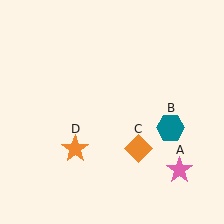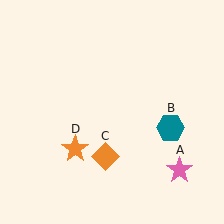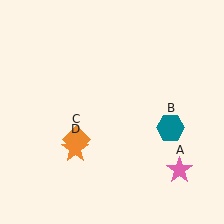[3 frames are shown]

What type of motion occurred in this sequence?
The orange diamond (object C) rotated clockwise around the center of the scene.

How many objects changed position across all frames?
1 object changed position: orange diamond (object C).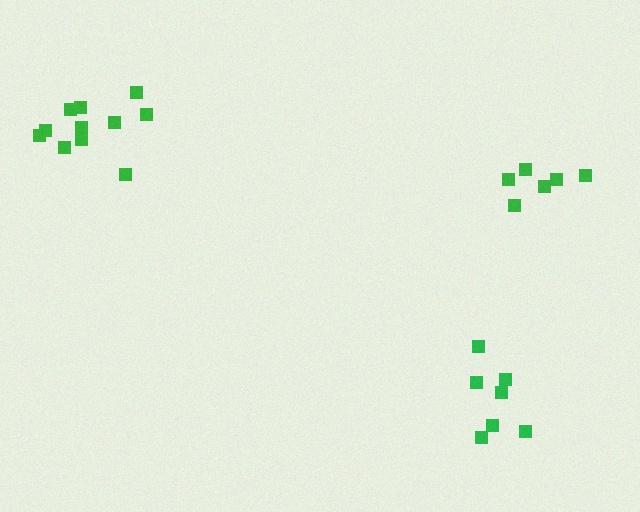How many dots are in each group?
Group 1: 7 dots, Group 2: 6 dots, Group 3: 11 dots (24 total).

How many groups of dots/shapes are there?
There are 3 groups.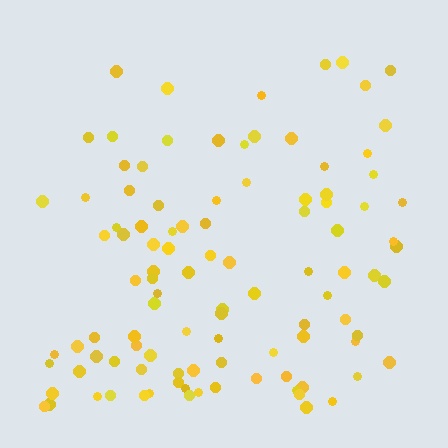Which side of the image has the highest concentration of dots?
The bottom.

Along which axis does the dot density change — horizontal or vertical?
Vertical.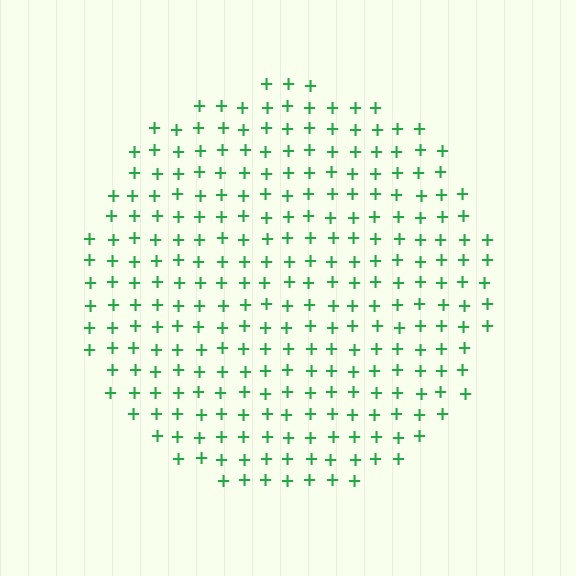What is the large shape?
The large shape is a circle.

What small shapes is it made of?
It is made of small plus signs.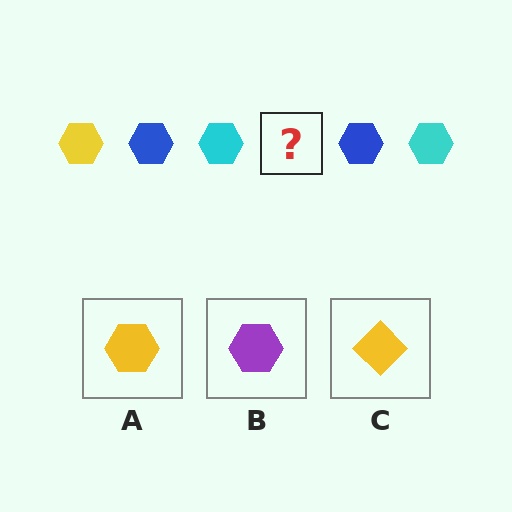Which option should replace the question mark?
Option A.